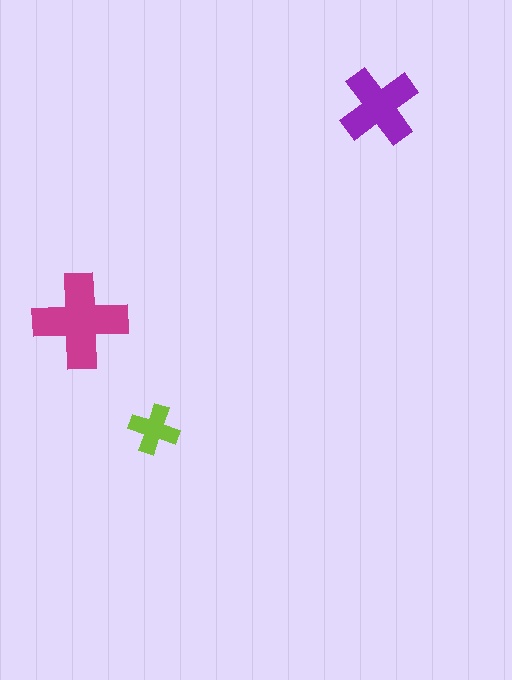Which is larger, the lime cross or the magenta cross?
The magenta one.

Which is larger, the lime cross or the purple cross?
The purple one.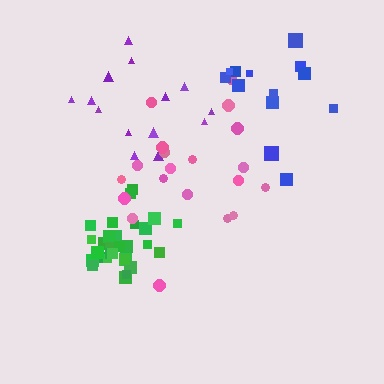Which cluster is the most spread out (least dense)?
Blue.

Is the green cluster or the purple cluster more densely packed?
Green.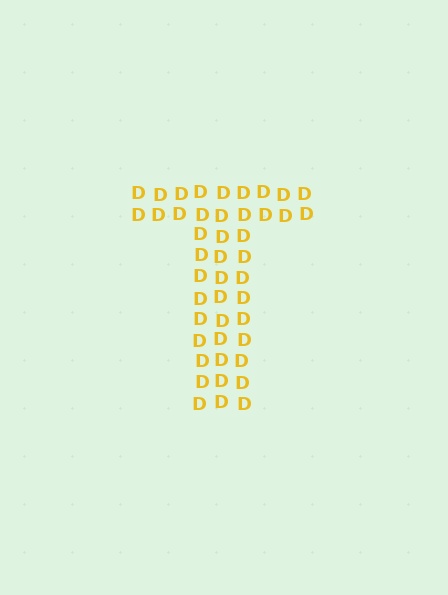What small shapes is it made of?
It is made of small letter D's.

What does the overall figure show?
The overall figure shows the letter T.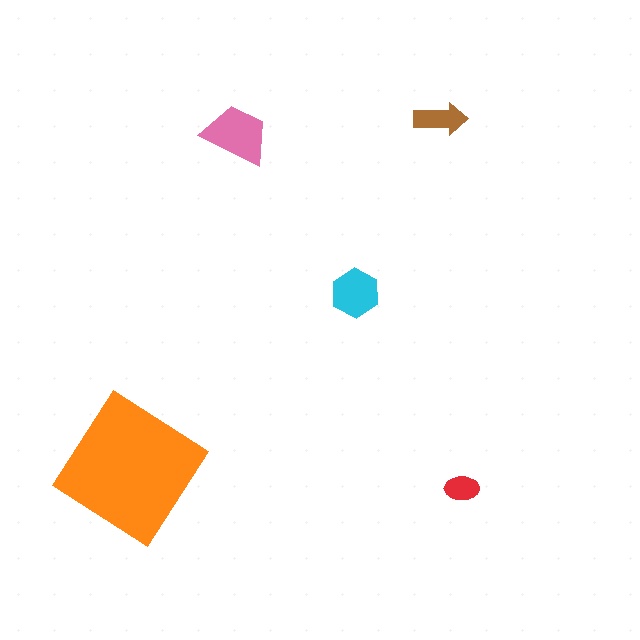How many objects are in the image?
There are 5 objects in the image.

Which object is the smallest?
The red ellipse.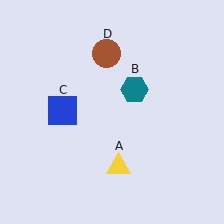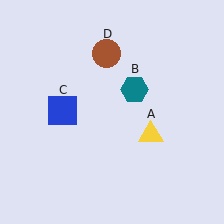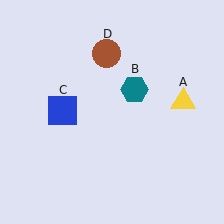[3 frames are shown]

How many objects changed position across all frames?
1 object changed position: yellow triangle (object A).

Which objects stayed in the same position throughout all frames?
Teal hexagon (object B) and blue square (object C) and brown circle (object D) remained stationary.